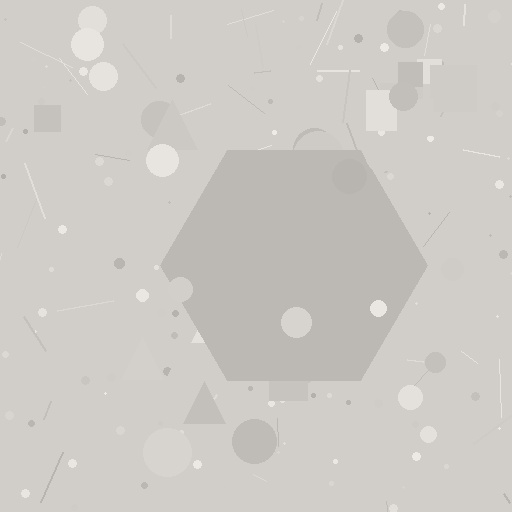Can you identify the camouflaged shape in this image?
The camouflaged shape is a hexagon.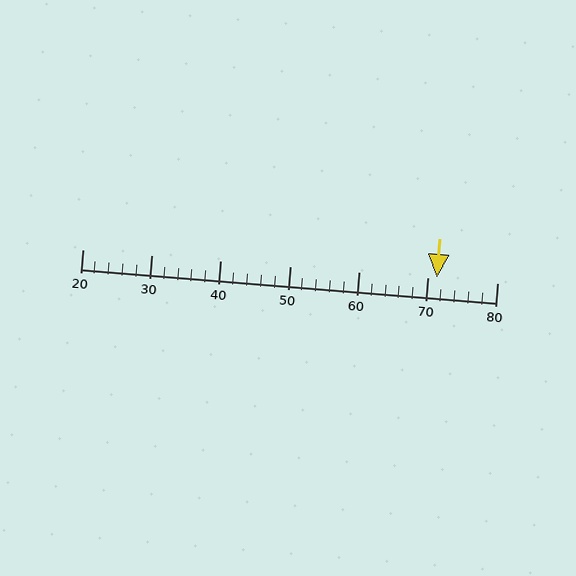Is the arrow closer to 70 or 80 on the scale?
The arrow is closer to 70.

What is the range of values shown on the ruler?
The ruler shows values from 20 to 80.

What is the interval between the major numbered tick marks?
The major tick marks are spaced 10 units apart.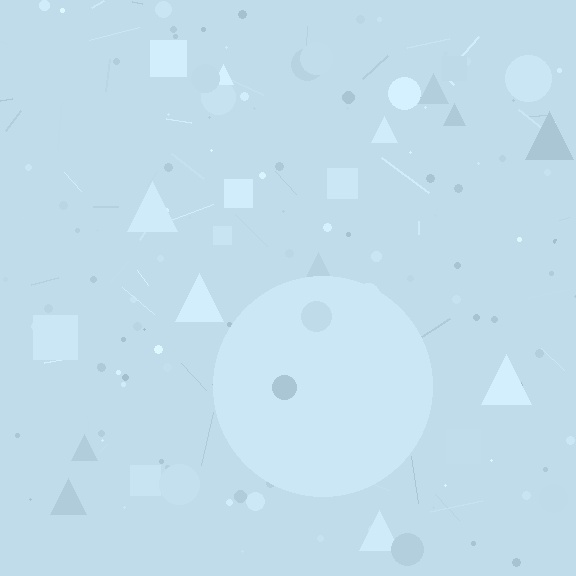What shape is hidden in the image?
A circle is hidden in the image.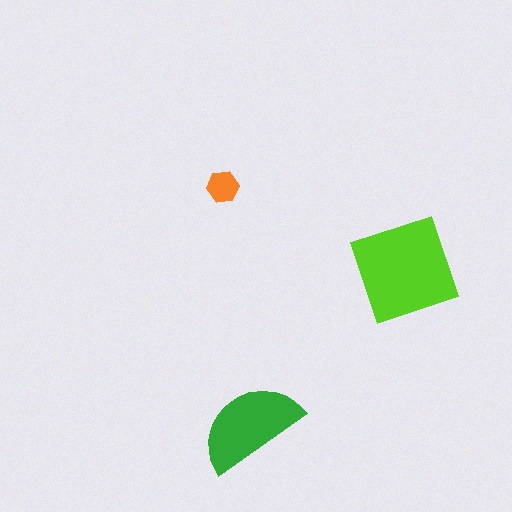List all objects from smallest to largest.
The orange hexagon, the green semicircle, the lime diamond.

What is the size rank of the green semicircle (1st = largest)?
2nd.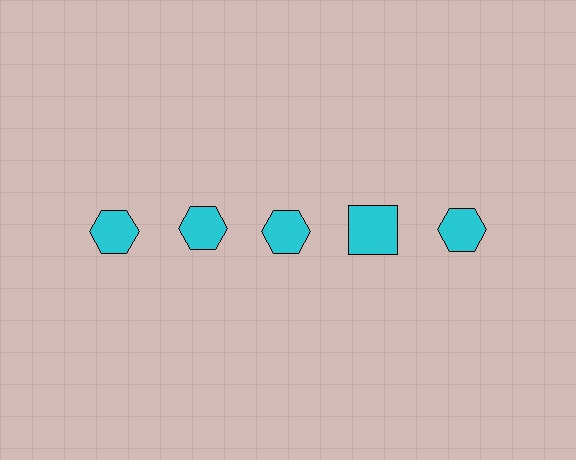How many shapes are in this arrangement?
There are 5 shapes arranged in a grid pattern.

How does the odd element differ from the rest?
It has a different shape: square instead of hexagon.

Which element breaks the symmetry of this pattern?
The cyan square in the top row, second from right column breaks the symmetry. All other shapes are cyan hexagons.